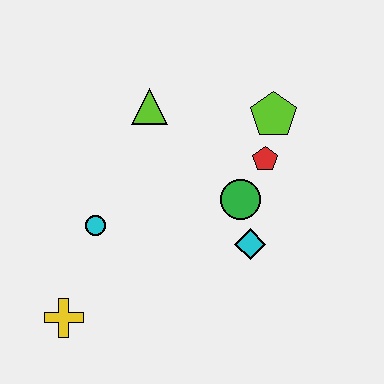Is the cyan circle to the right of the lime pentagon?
No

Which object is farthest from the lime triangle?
The yellow cross is farthest from the lime triangle.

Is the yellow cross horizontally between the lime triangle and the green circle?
No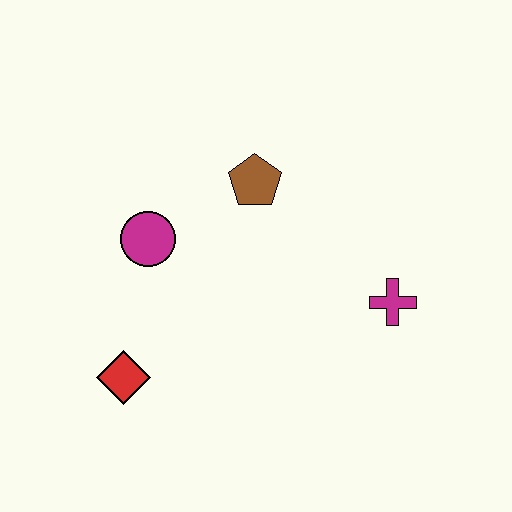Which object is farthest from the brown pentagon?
The red diamond is farthest from the brown pentagon.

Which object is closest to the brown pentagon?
The magenta circle is closest to the brown pentagon.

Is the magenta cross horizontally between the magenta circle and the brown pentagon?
No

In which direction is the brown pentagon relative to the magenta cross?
The brown pentagon is to the left of the magenta cross.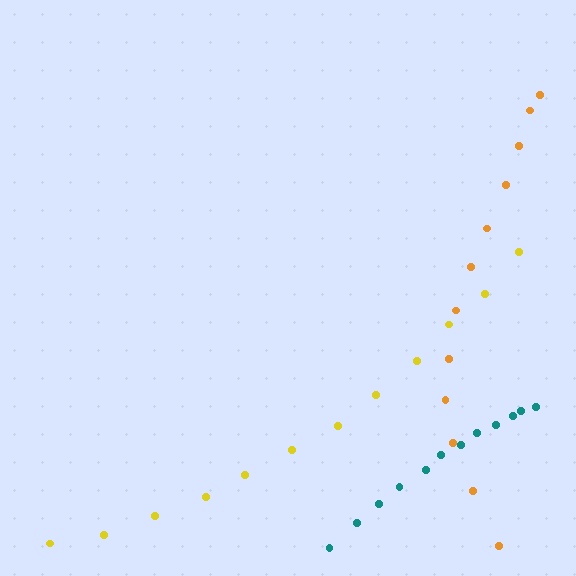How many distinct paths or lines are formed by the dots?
There are 3 distinct paths.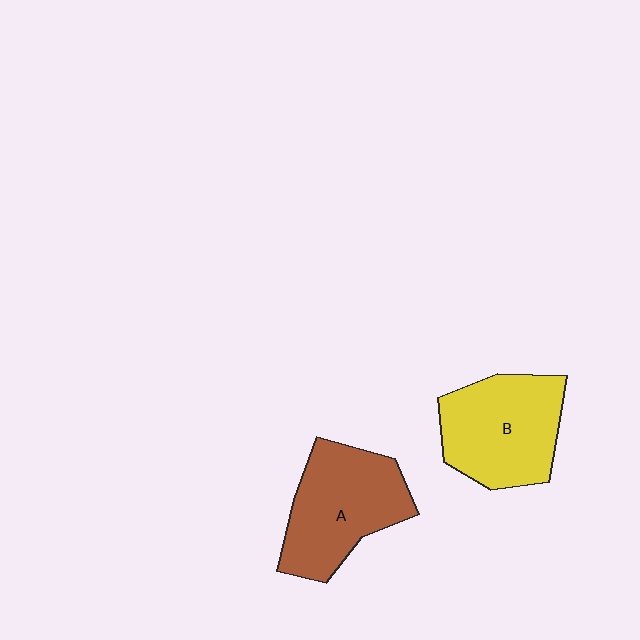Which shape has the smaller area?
Shape B (yellow).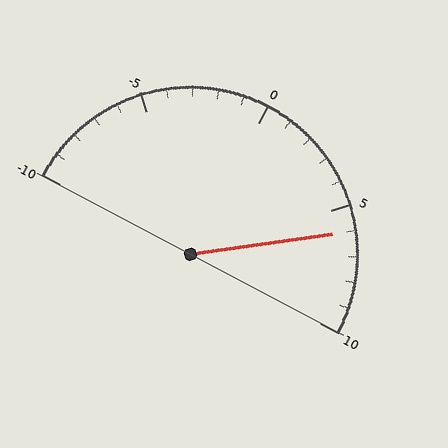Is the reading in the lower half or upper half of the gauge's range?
The reading is in the upper half of the range (-10 to 10).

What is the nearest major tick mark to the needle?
The nearest major tick mark is 5.